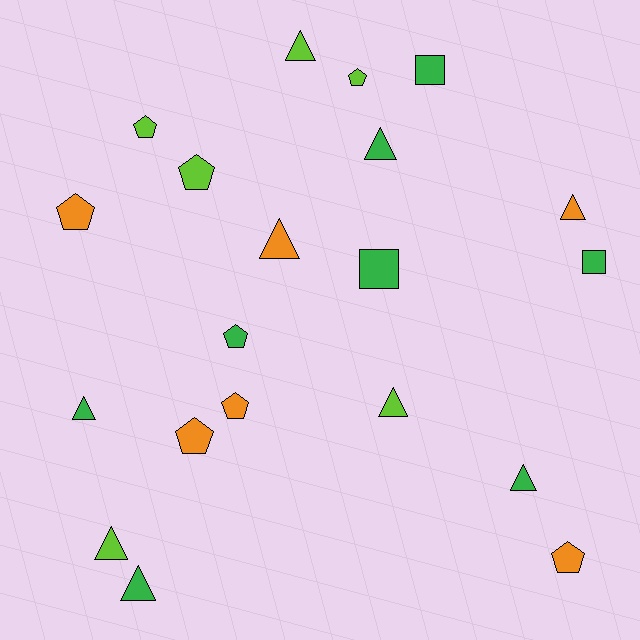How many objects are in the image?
There are 20 objects.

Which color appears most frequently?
Green, with 8 objects.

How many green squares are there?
There are 3 green squares.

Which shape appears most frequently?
Triangle, with 9 objects.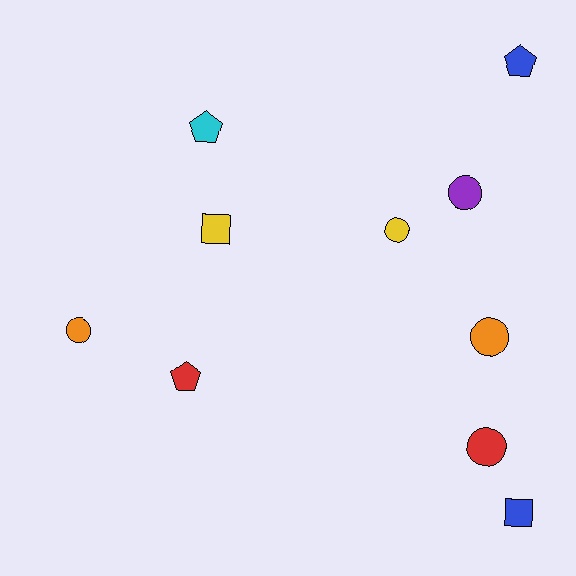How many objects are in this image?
There are 10 objects.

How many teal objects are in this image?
There are no teal objects.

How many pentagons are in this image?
There are 3 pentagons.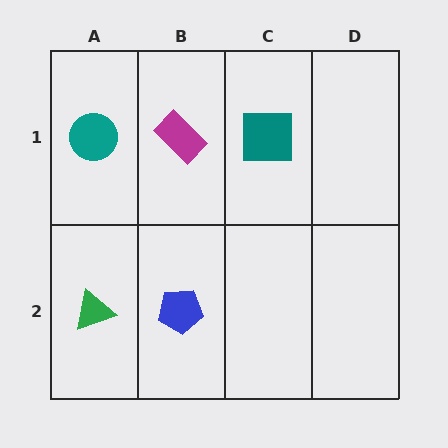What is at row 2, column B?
A blue pentagon.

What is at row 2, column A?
A green triangle.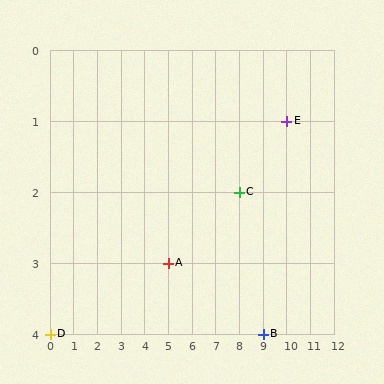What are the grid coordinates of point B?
Point B is at grid coordinates (9, 4).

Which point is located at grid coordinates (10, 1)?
Point E is at (10, 1).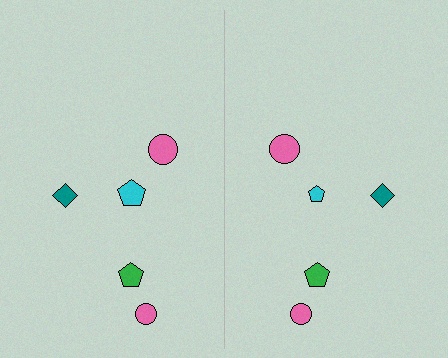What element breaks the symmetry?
The cyan pentagon on the right side has a different size than its mirror counterpart.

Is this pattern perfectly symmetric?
No, the pattern is not perfectly symmetric. The cyan pentagon on the right side has a different size than its mirror counterpart.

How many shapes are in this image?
There are 10 shapes in this image.